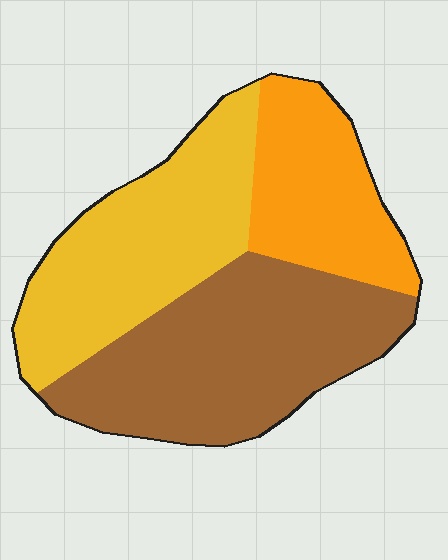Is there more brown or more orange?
Brown.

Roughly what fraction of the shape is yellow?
Yellow covers 35% of the shape.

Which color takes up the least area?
Orange, at roughly 25%.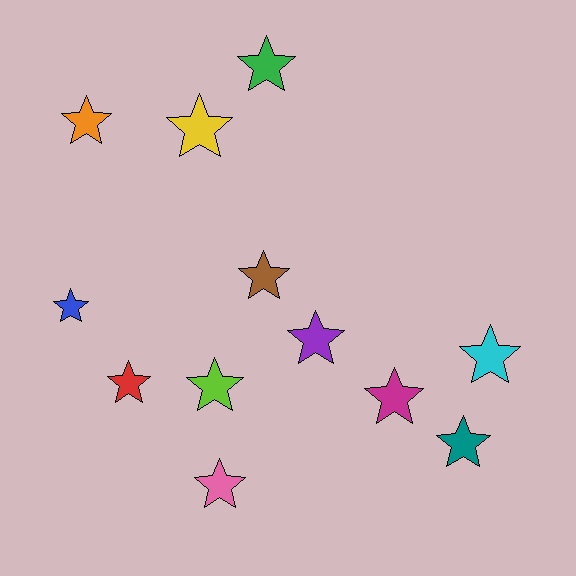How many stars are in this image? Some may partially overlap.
There are 12 stars.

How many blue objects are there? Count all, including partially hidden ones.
There is 1 blue object.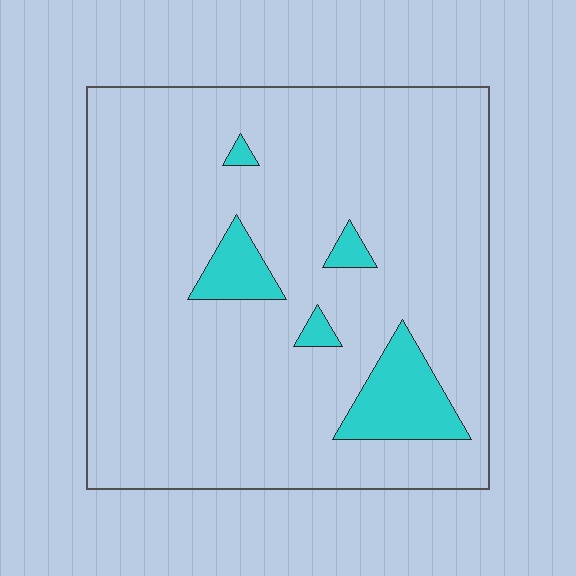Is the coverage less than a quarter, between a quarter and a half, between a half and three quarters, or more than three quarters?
Less than a quarter.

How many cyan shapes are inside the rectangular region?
5.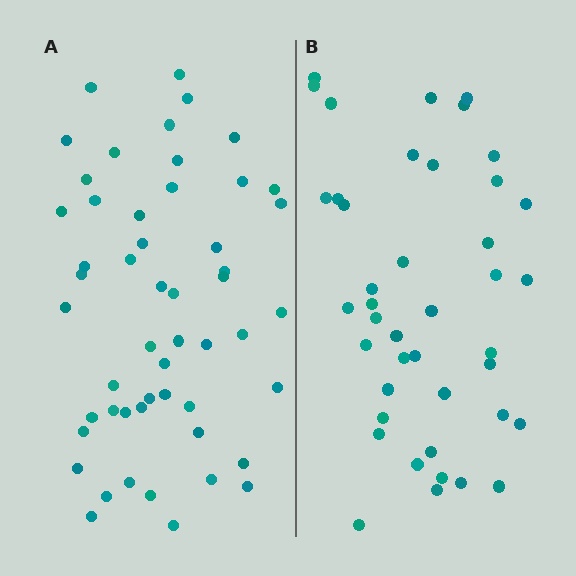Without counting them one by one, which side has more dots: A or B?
Region A (the left region) has more dots.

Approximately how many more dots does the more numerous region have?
Region A has roughly 10 or so more dots than region B.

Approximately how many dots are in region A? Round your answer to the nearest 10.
About 50 dots. (The exact count is 52, which rounds to 50.)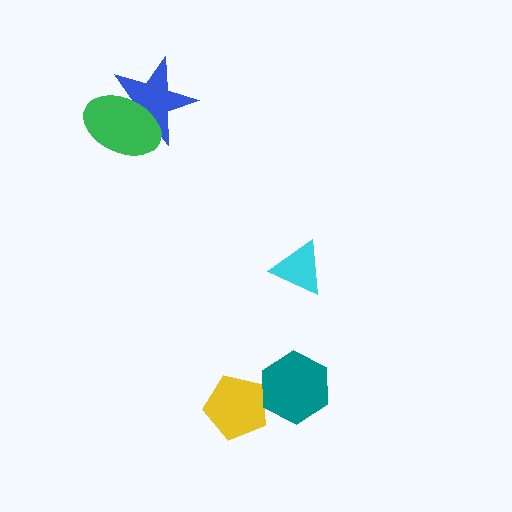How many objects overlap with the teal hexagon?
1 object overlaps with the teal hexagon.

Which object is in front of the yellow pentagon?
The teal hexagon is in front of the yellow pentagon.